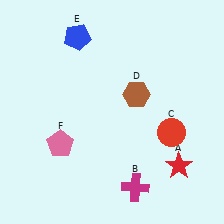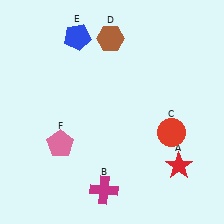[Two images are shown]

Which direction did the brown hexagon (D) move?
The brown hexagon (D) moved up.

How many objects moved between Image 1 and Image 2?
2 objects moved between the two images.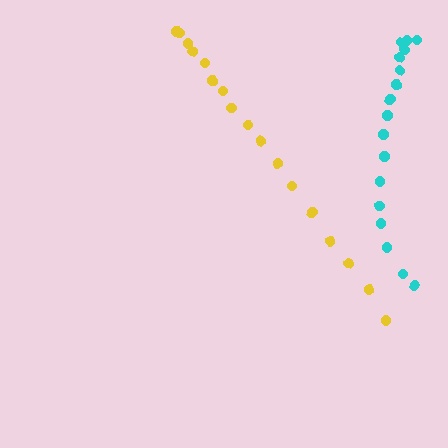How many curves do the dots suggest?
There are 2 distinct paths.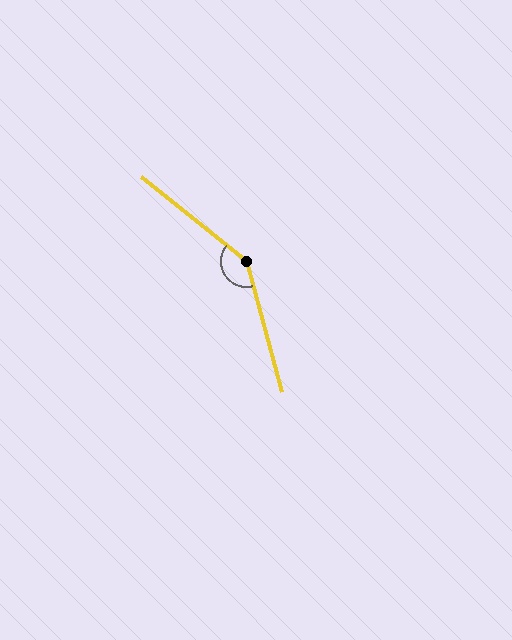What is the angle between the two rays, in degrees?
Approximately 143 degrees.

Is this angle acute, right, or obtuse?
It is obtuse.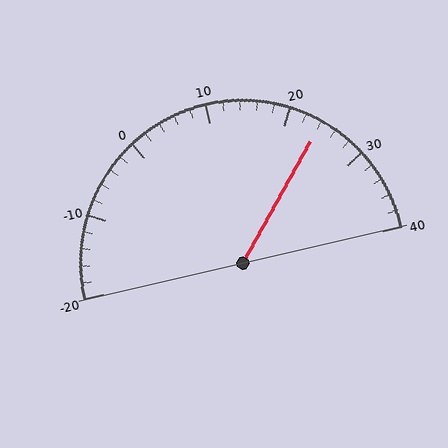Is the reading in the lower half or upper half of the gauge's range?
The reading is in the upper half of the range (-20 to 40).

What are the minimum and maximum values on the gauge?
The gauge ranges from -20 to 40.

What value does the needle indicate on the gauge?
The needle indicates approximately 24.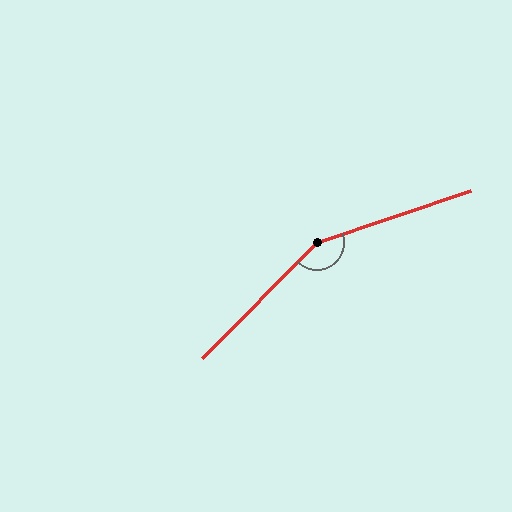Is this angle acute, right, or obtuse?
It is obtuse.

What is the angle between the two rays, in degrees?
Approximately 153 degrees.